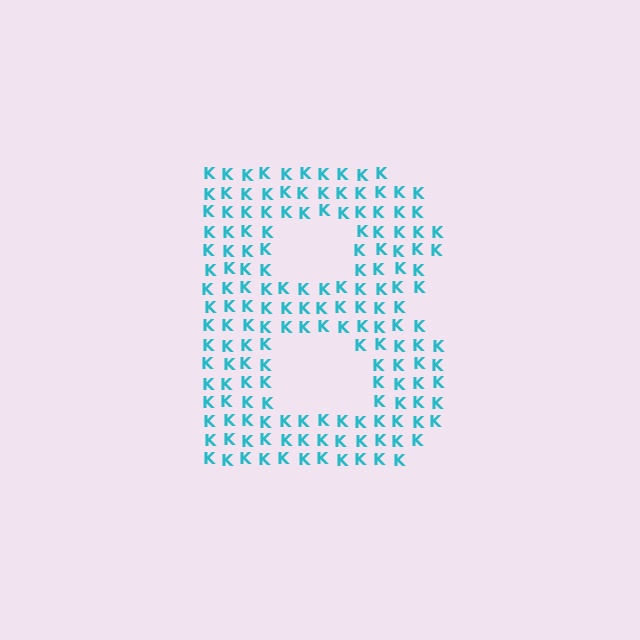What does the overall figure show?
The overall figure shows the letter B.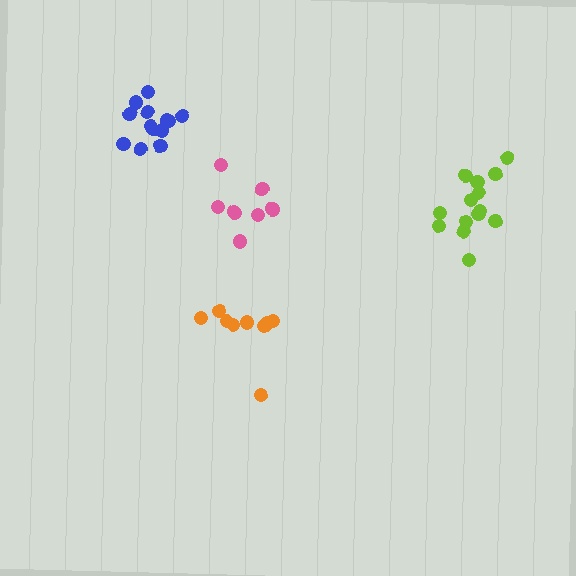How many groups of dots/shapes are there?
There are 4 groups.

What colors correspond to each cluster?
The clusters are colored: orange, blue, lime, pink.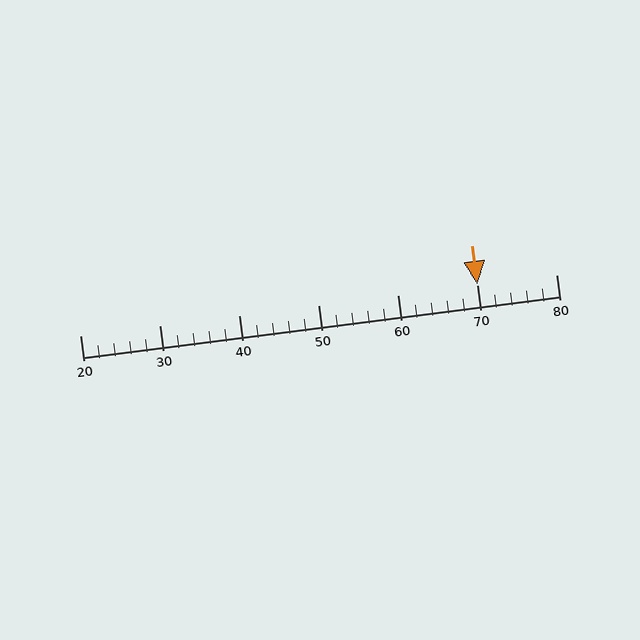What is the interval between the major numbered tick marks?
The major tick marks are spaced 10 units apart.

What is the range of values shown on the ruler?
The ruler shows values from 20 to 80.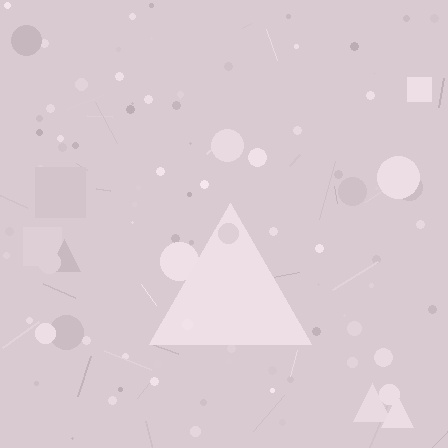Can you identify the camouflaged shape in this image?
The camouflaged shape is a triangle.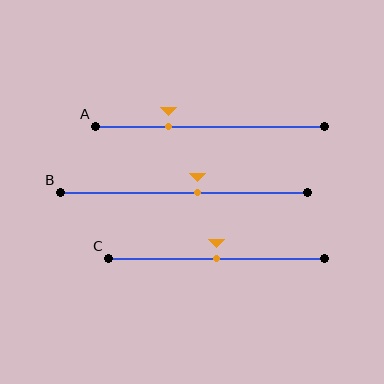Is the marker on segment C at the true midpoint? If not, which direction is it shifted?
Yes, the marker on segment C is at the true midpoint.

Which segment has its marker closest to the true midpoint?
Segment C has its marker closest to the true midpoint.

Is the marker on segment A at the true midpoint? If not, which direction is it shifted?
No, the marker on segment A is shifted to the left by about 18% of the segment length.